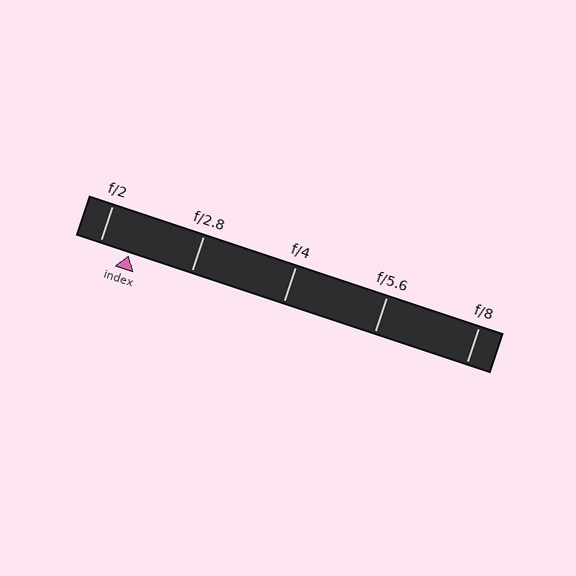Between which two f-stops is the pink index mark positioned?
The index mark is between f/2 and f/2.8.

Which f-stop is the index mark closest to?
The index mark is closest to f/2.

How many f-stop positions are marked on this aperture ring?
There are 5 f-stop positions marked.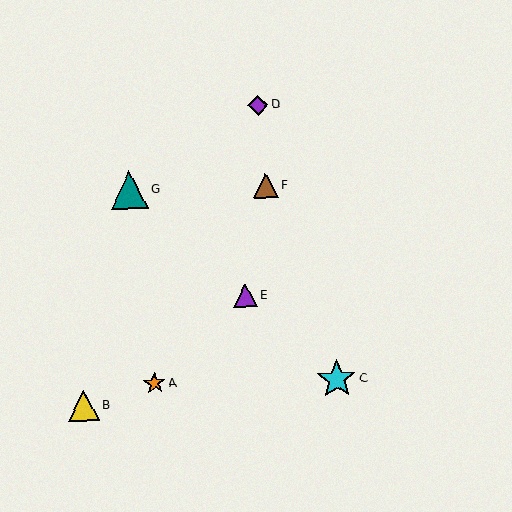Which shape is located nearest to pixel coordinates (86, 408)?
The yellow triangle (labeled B) at (84, 406) is nearest to that location.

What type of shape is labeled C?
Shape C is a cyan star.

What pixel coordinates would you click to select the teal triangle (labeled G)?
Click at (129, 190) to select the teal triangle G.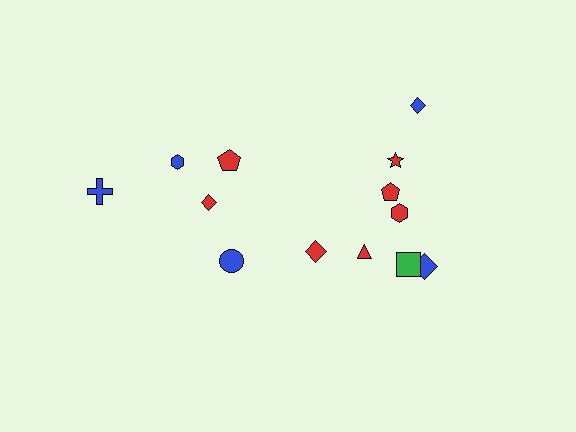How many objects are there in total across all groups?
There are 13 objects.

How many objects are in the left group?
There are 5 objects.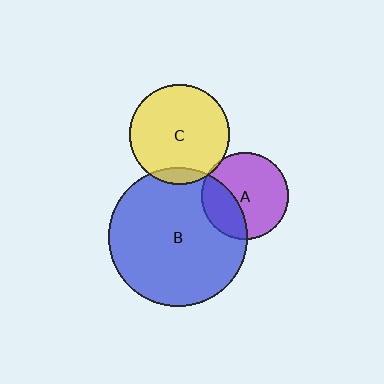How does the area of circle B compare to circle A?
Approximately 2.6 times.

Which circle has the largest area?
Circle B (blue).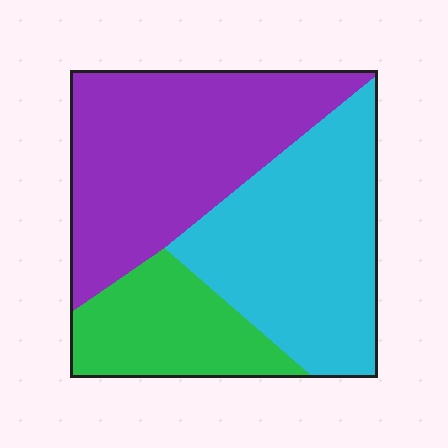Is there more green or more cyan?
Cyan.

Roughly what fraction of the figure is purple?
Purple covers about 40% of the figure.